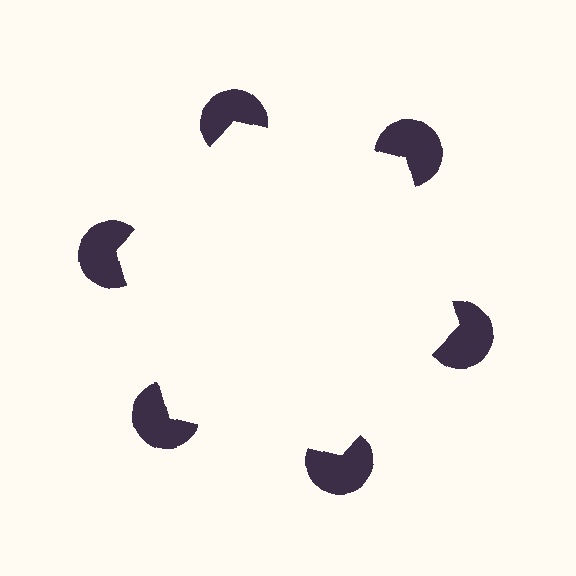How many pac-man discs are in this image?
There are 6 — one at each vertex of the illusory hexagon.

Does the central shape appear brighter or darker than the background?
It typically appears slightly brighter than the background, even though no actual brightness change is drawn.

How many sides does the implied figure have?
6 sides.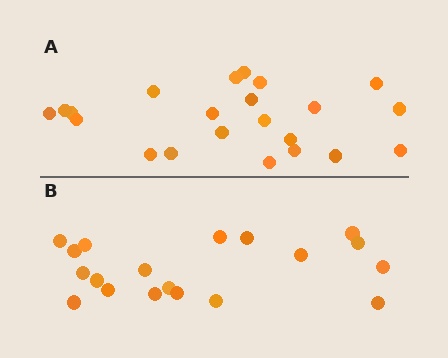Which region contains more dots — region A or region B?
Region A (the top region) has more dots.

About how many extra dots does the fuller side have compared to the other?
Region A has just a few more — roughly 2 or 3 more dots than region B.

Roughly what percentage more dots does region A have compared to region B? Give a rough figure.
About 15% more.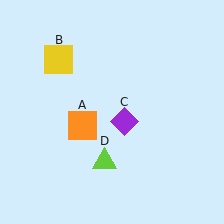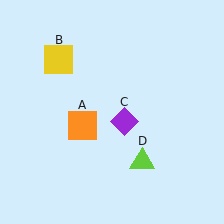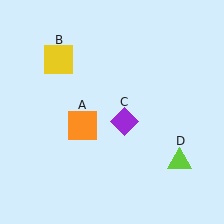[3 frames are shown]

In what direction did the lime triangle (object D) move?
The lime triangle (object D) moved right.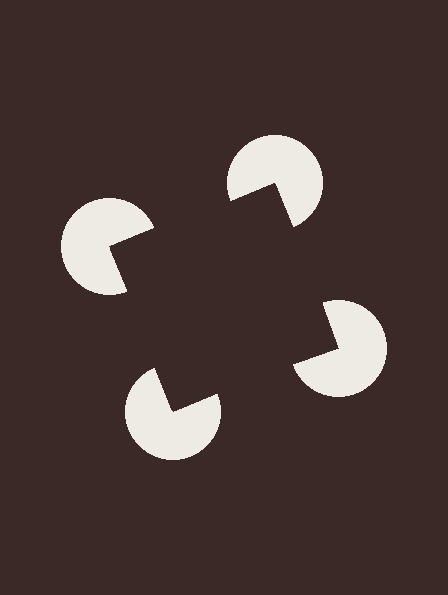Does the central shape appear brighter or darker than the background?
It typically appears slightly darker than the background, even though no actual brightness change is drawn.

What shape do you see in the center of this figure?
An illusory square — its edges are inferred from the aligned wedge cuts in the pac-man discs, not physically drawn.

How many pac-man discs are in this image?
There are 4 — one at each vertex of the illusory square.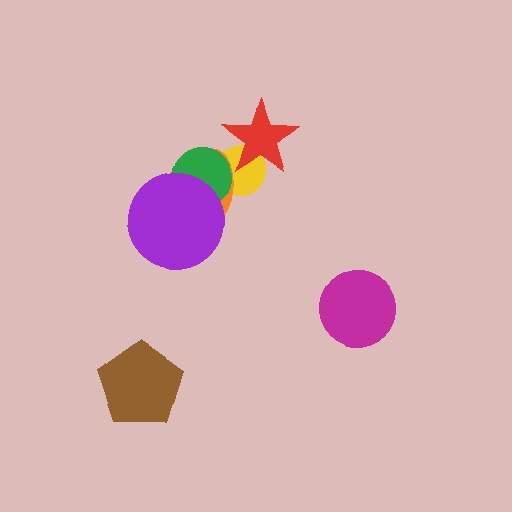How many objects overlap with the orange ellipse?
3 objects overlap with the orange ellipse.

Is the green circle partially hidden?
Yes, it is partially covered by another shape.